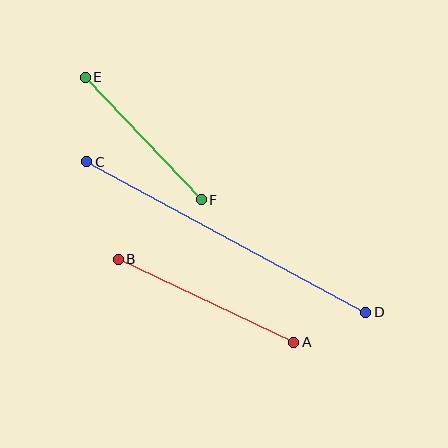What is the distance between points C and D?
The distance is approximately 317 pixels.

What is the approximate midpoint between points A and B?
The midpoint is at approximately (206, 301) pixels.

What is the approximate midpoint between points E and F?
The midpoint is at approximately (143, 139) pixels.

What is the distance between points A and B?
The distance is approximately 194 pixels.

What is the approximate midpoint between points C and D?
The midpoint is at approximately (226, 237) pixels.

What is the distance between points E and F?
The distance is approximately 169 pixels.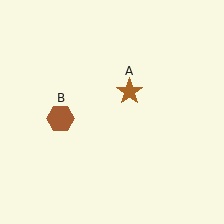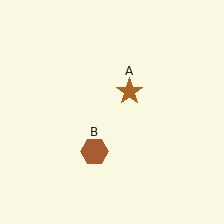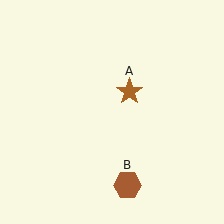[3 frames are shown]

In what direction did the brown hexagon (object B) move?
The brown hexagon (object B) moved down and to the right.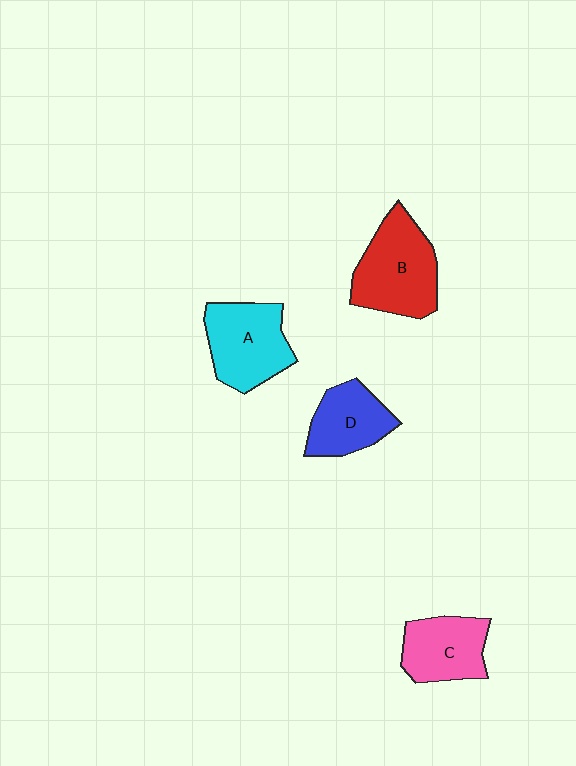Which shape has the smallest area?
Shape D (blue).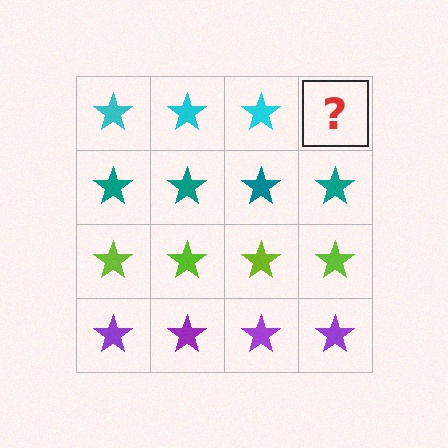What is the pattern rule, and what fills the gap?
The rule is that each row has a consistent color. The gap should be filled with a cyan star.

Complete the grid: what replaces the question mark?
The question mark should be replaced with a cyan star.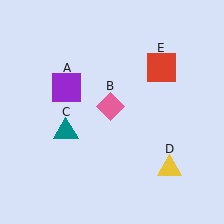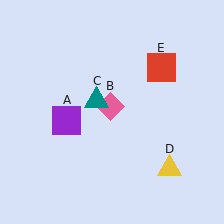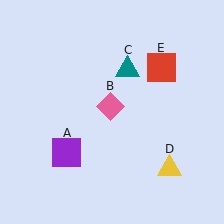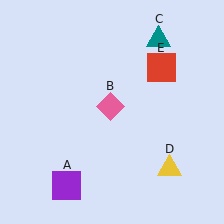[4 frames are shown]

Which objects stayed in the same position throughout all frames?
Pink diamond (object B) and yellow triangle (object D) and red square (object E) remained stationary.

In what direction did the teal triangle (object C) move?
The teal triangle (object C) moved up and to the right.